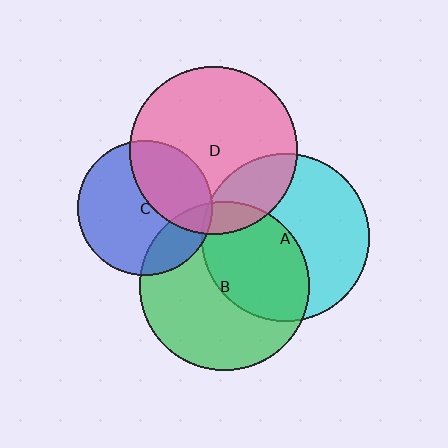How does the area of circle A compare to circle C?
Approximately 1.6 times.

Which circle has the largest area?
Circle B (green).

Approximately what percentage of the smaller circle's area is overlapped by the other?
Approximately 45%.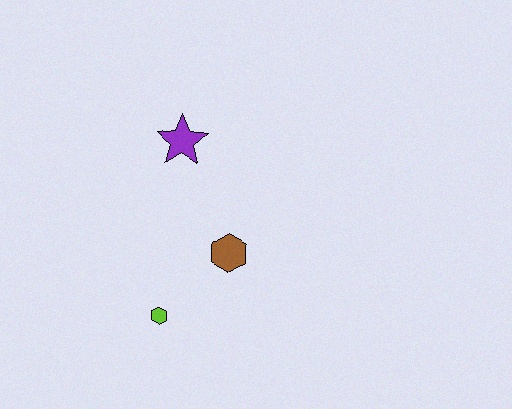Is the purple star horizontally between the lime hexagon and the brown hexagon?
Yes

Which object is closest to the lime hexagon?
The brown hexagon is closest to the lime hexagon.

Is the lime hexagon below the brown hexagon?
Yes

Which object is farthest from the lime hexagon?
The purple star is farthest from the lime hexagon.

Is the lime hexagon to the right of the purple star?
No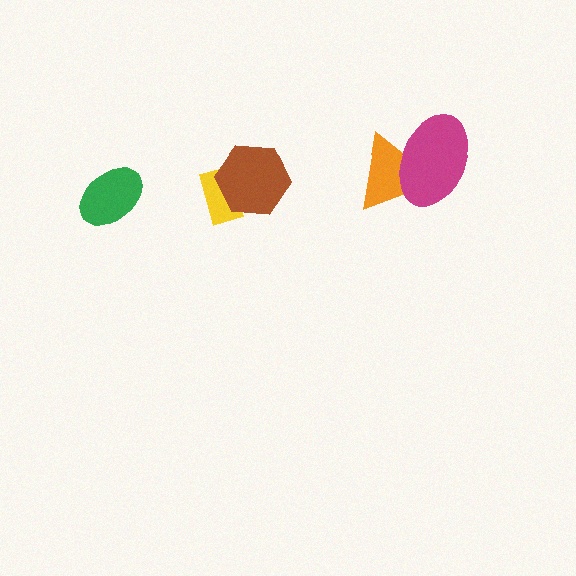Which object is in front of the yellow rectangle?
The brown hexagon is in front of the yellow rectangle.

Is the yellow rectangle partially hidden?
Yes, it is partially covered by another shape.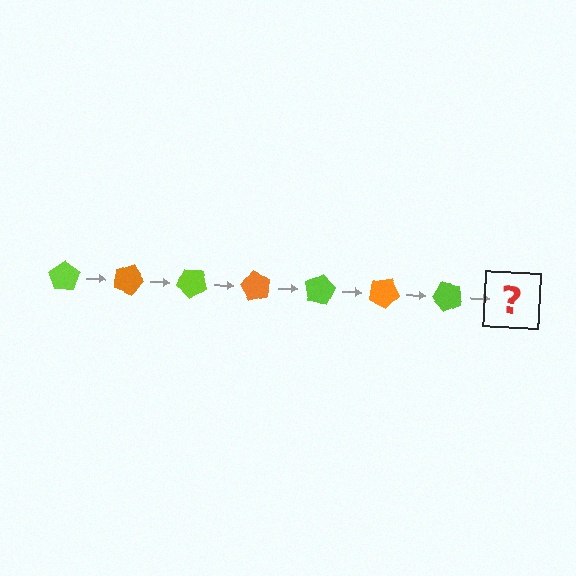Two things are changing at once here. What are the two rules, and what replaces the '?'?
The two rules are that it rotates 20 degrees each step and the color cycles through lime and orange. The '?' should be an orange pentagon, rotated 140 degrees from the start.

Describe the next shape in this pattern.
It should be an orange pentagon, rotated 140 degrees from the start.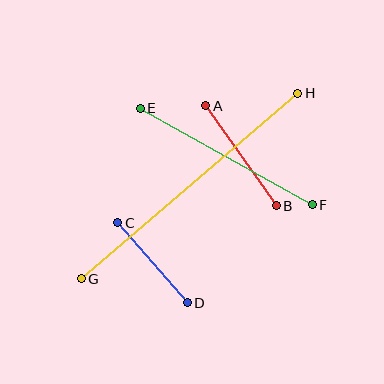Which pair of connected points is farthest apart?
Points G and H are farthest apart.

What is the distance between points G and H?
The distance is approximately 285 pixels.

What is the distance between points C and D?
The distance is approximately 106 pixels.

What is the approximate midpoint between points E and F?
The midpoint is at approximately (226, 157) pixels.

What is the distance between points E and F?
The distance is approximately 197 pixels.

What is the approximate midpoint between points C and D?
The midpoint is at approximately (152, 263) pixels.